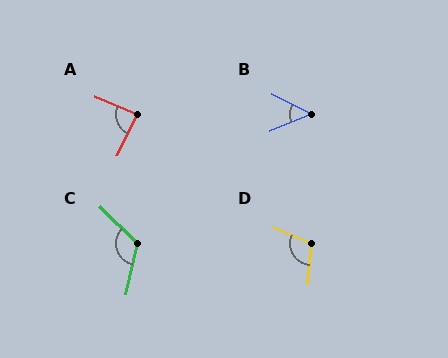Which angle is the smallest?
B, at approximately 50 degrees.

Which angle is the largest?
C, at approximately 122 degrees.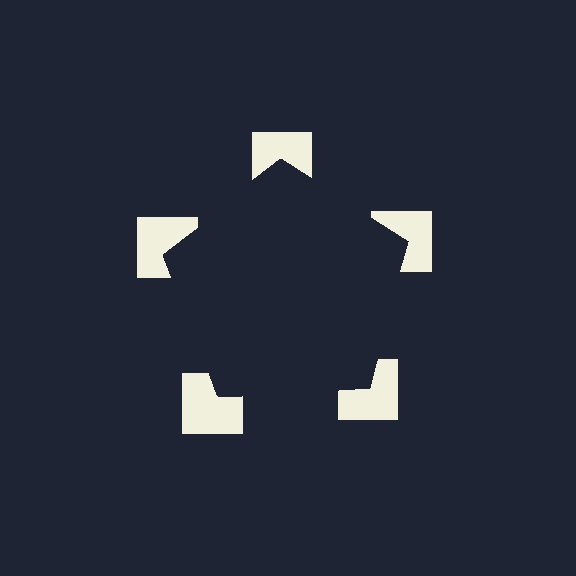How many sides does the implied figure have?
5 sides.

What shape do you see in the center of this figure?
An illusory pentagon — its edges are inferred from the aligned wedge cuts in the notched squares, not physically drawn.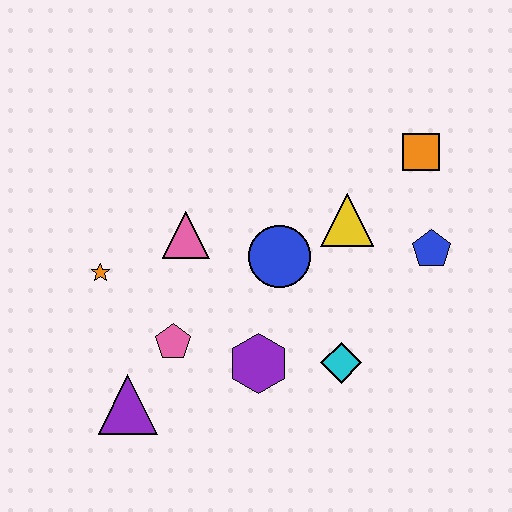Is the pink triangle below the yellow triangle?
Yes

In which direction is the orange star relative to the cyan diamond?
The orange star is to the left of the cyan diamond.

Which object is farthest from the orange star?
The orange square is farthest from the orange star.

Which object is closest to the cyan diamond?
The purple hexagon is closest to the cyan diamond.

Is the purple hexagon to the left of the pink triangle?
No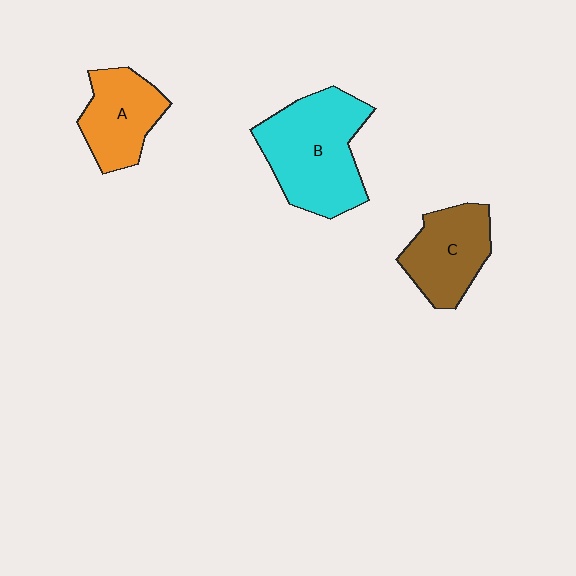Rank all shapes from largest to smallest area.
From largest to smallest: B (cyan), C (brown), A (orange).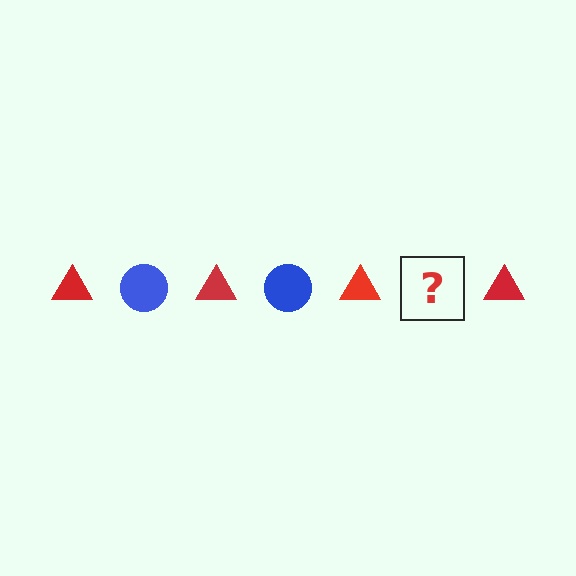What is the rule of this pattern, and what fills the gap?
The rule is that the pattern alternates between red triangle and blue circle. The gap should be filled with a blue circle.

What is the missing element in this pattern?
The missing element is a blue circle.